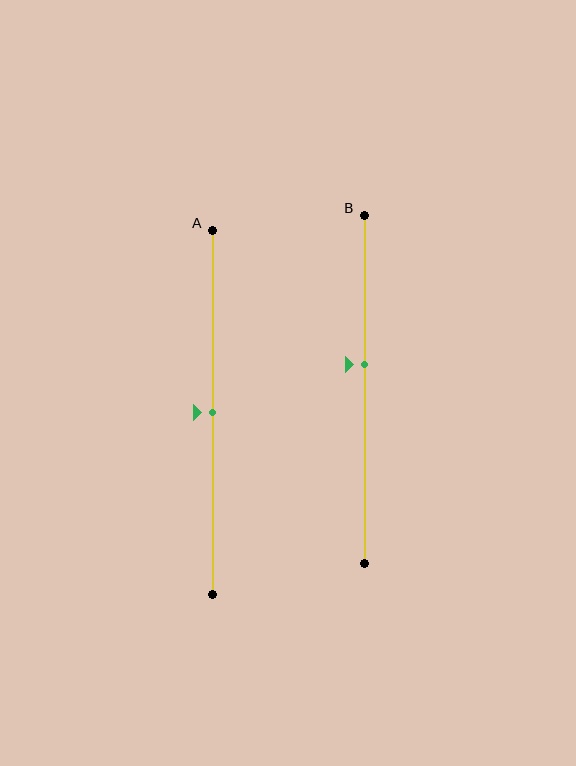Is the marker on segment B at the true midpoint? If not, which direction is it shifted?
No, the marker on segment B is shifted upward by about 7% of the segment length.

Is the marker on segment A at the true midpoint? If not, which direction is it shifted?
Yes, the marker on segment A is at the true midpoint.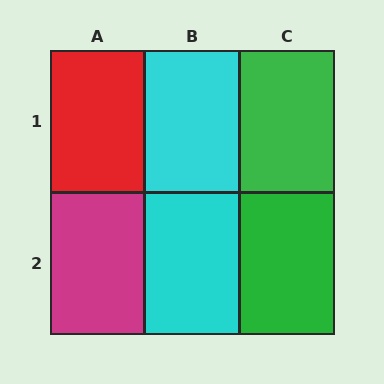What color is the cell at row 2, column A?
Magenta.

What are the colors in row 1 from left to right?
Red, cyan, green.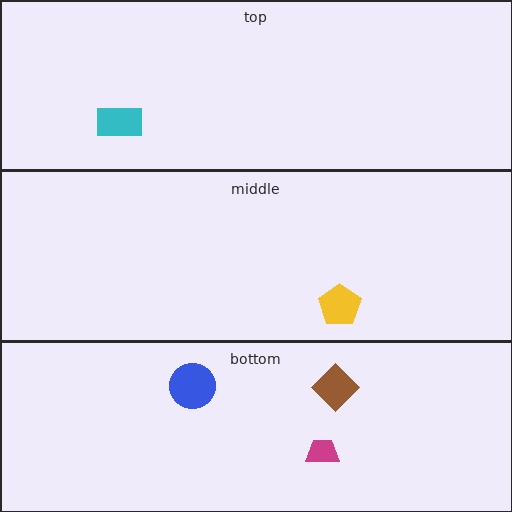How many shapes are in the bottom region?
3.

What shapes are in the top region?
The cyan rectangle.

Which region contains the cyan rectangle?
The top region.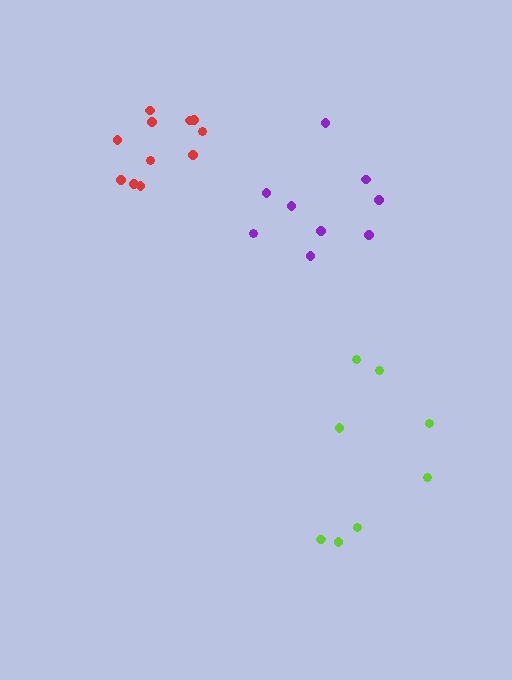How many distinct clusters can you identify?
There are 3 distinct clusters.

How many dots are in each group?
Group 1: 9 dots, Group 2: 8 dots, Group 3: 11 dots (28 total).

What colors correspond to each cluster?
The clusters are colored: purple, lime, red.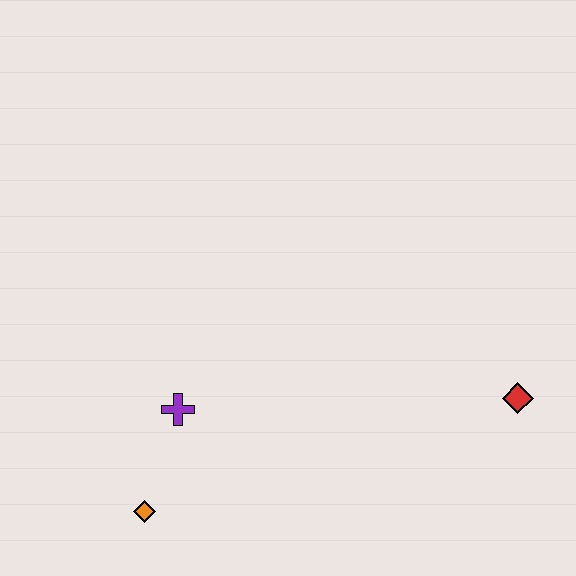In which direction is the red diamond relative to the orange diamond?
The red diamond is to the right of the orange diamond.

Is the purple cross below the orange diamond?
No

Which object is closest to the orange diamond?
The purple cross is closest to the orange diamond.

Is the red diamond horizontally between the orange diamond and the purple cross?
No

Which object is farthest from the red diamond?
The orange diamond is farthest from the red diamond.